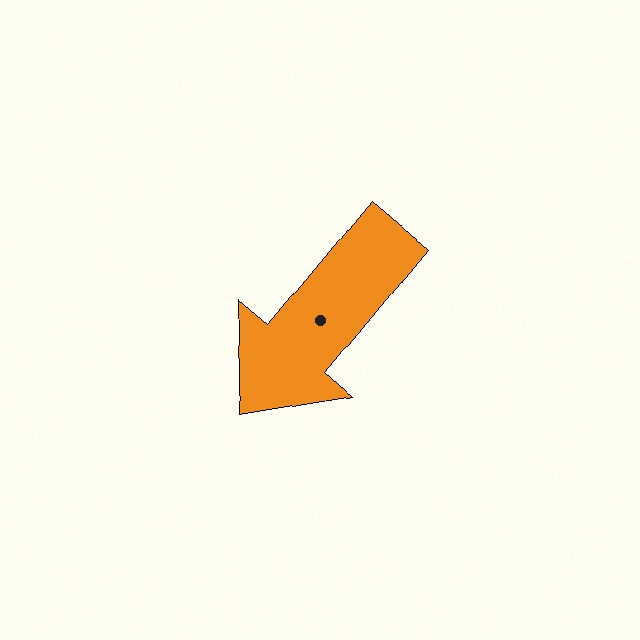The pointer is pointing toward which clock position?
Roughly 7 o'clock.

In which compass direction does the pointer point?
Southwest.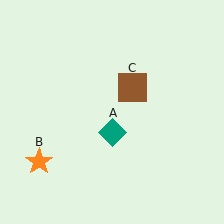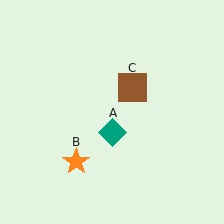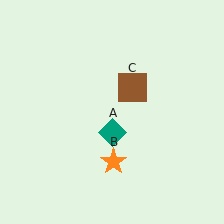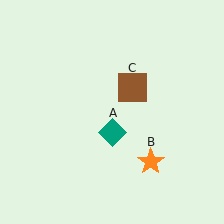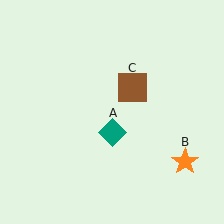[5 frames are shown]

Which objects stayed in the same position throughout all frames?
Teal diamond (object A) and brown square (object C) remained stationary.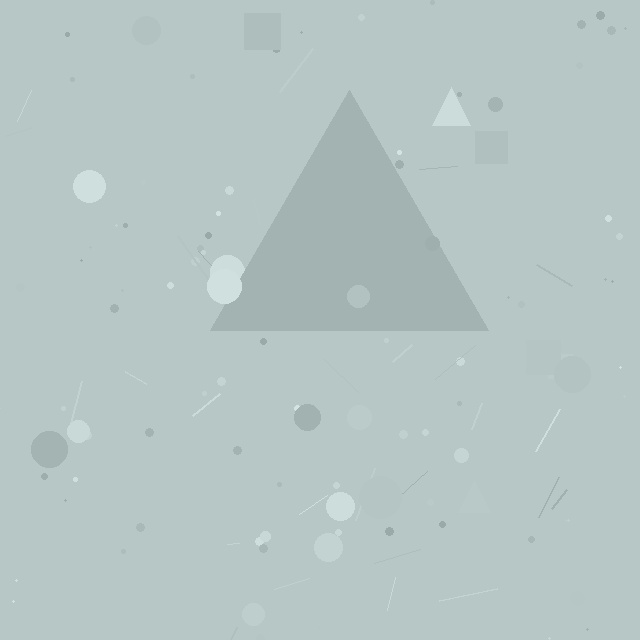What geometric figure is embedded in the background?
A triangle is embedded in the background.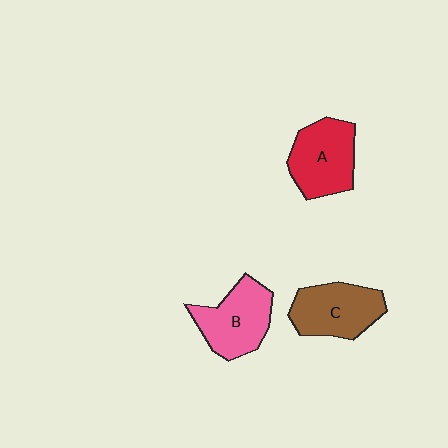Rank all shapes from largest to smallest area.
From largest to smallest: A (red), C (brown), B (pink).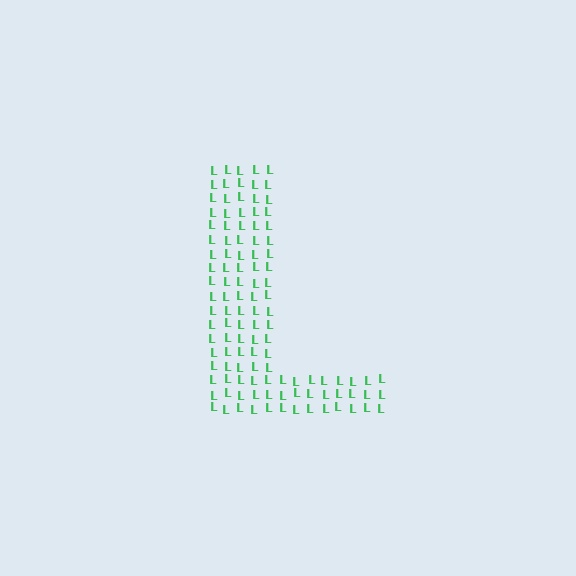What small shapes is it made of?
It is made of small letter L's.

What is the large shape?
The large shape is the letter L.